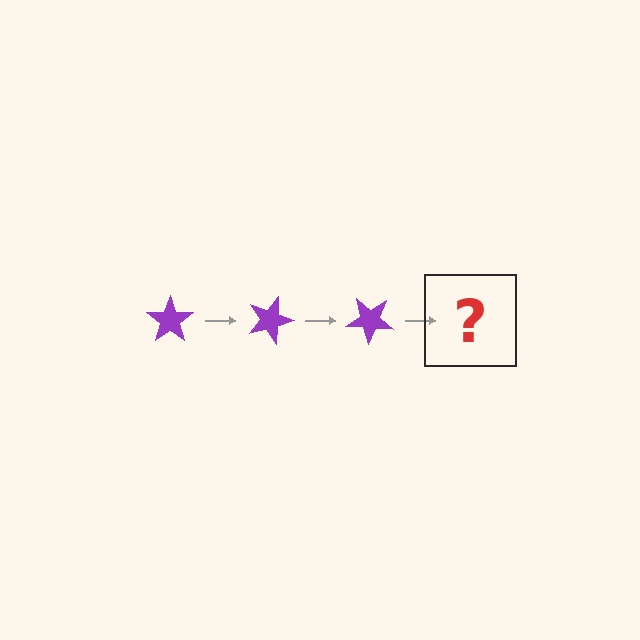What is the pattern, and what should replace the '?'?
The pattern is that the star rotates 20 degrees each step. The '?' should be a purple star rotated 60 degrees.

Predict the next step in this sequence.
The next step is a purple star rotated 60 degrees.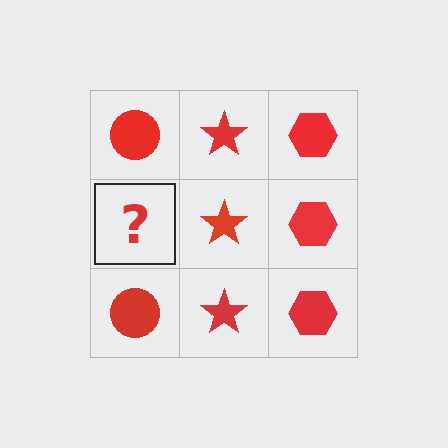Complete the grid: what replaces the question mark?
The question mark should be replaced with a red circle.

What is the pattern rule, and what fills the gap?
The rule is that each column has a consistent shape. The gap should be filled with a red circle.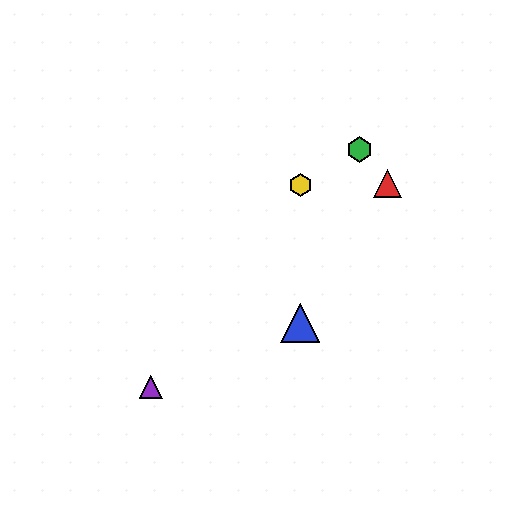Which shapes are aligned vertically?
The blue triangle, the yellow hexagon are aligned vertically.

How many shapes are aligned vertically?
2 shapes (the blue triangle, the yellow hexagon) are aligned vertically.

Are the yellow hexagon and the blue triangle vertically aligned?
Yes, both are at x≈300.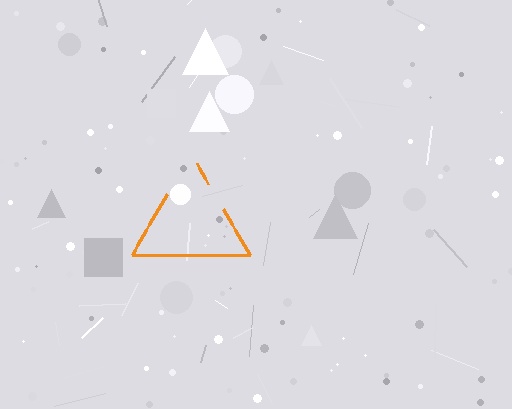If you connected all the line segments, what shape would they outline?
They would outline a triangle.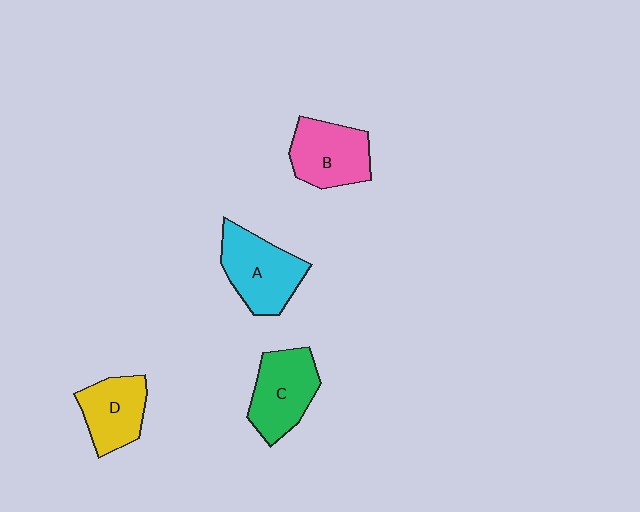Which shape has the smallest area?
Shape D (yellow).